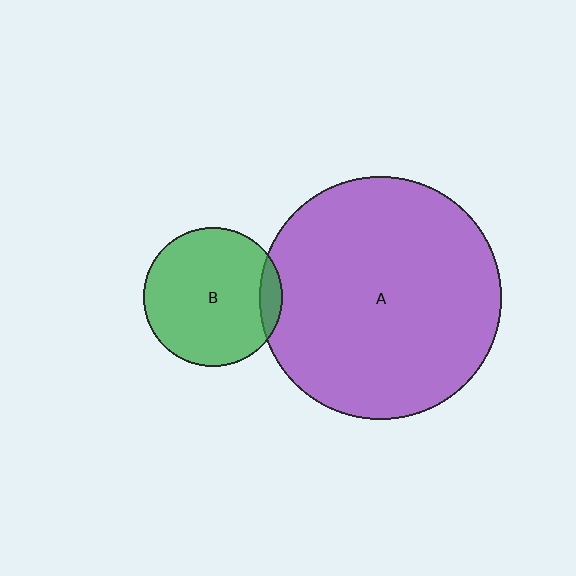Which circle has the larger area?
Circle A (purple).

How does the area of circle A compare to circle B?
Approximately 3.0 times.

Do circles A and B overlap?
Yes.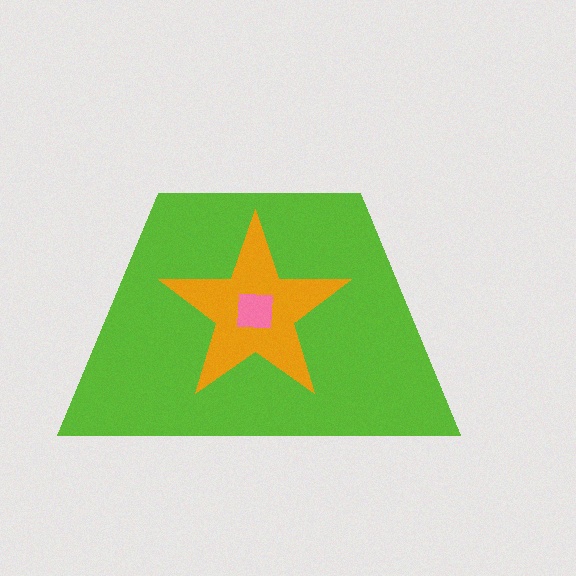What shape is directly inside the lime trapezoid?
The orange star.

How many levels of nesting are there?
3.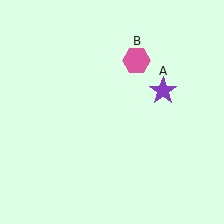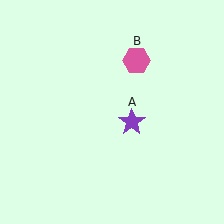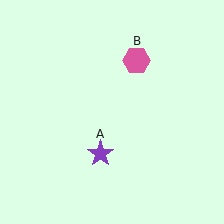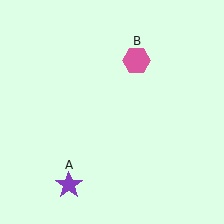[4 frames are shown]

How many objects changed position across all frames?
1 object changed position: purple star (object A).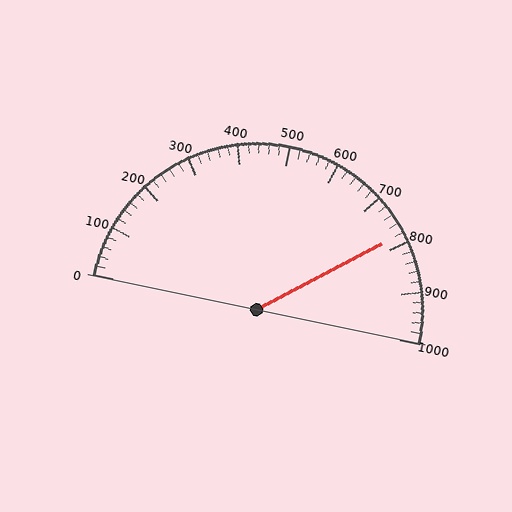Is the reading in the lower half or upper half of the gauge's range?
The reading is in the upper half of the range (0 to 1000).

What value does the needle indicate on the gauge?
The needle indicates approximately 780.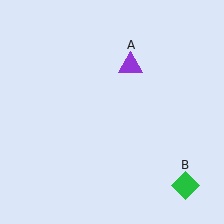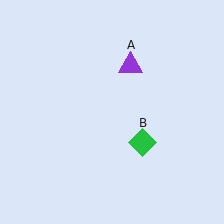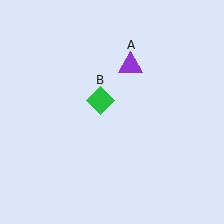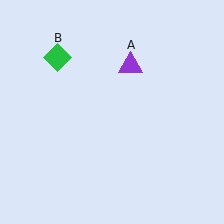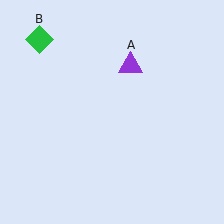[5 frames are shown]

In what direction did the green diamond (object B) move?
The green diamond (object B) moved up and to the left.